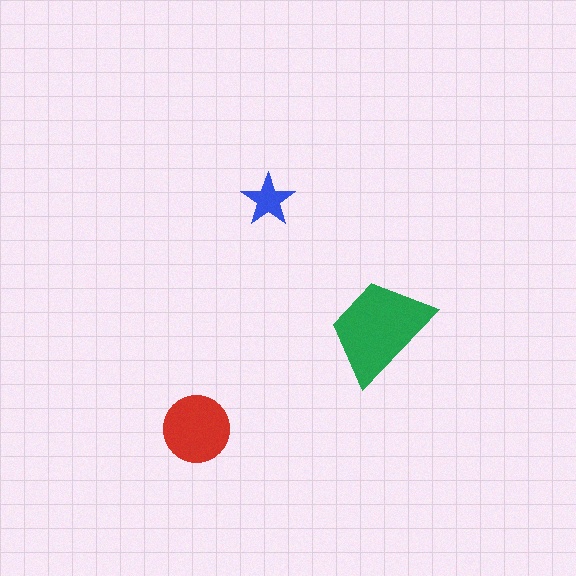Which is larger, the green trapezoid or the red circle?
The green trapezoid.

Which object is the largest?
The green trapezoid.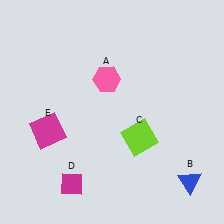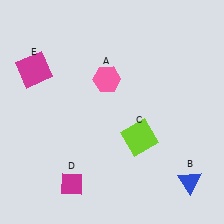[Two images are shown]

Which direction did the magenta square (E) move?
The magenta square (E) moved up.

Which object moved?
The magenta square (E) moved up.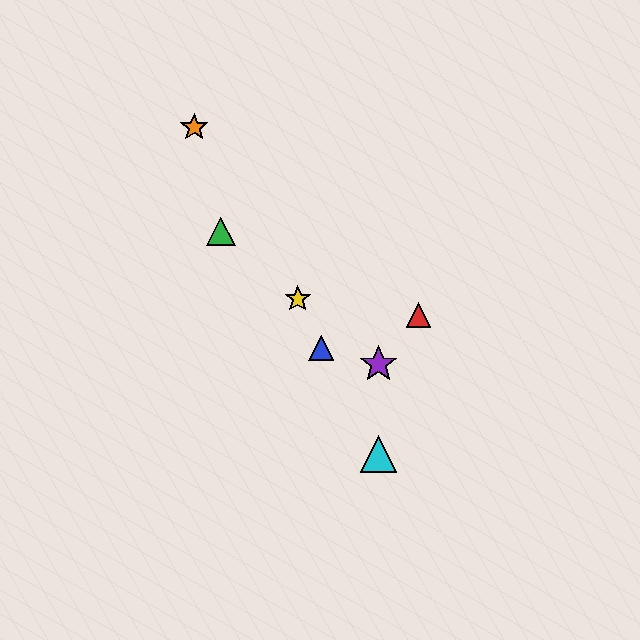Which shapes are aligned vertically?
The purple star, the cyan triangle are aligned vertically.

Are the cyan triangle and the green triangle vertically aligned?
No, the cyan triangle is at x≈379 and the green triangle is at x≈221.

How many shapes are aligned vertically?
2 shapes (the purple star, the cyan triangle) are aligned vertically.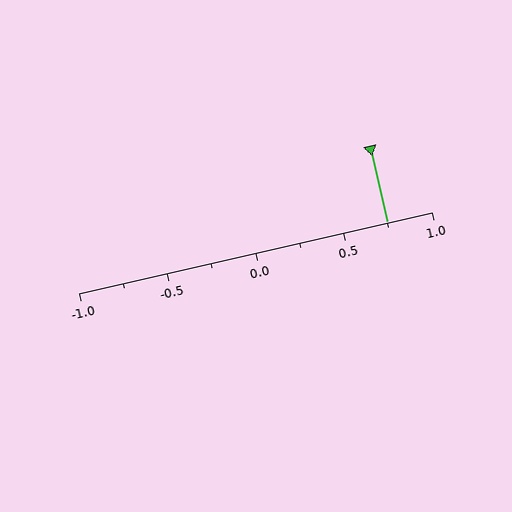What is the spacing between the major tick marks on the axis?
The major ticks are spaced 0.5 apart.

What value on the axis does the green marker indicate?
The marker indicates approximately 0.75.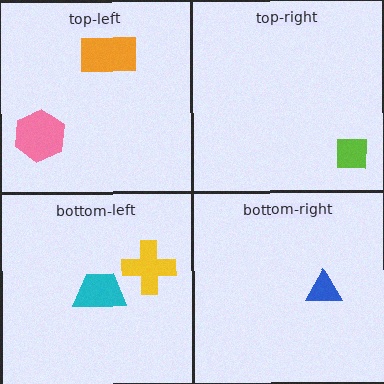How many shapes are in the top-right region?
1.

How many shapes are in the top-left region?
2.